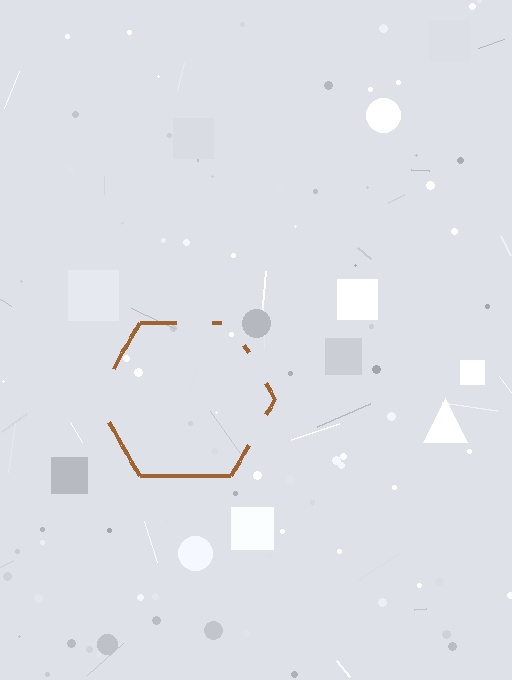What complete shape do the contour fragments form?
The contour fragments form a hexagon.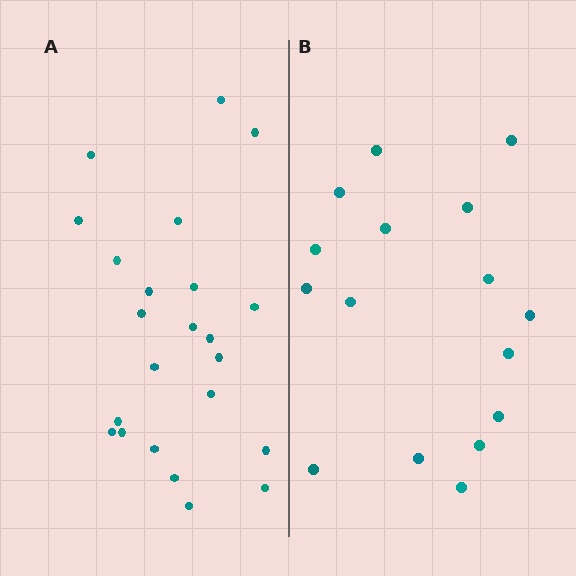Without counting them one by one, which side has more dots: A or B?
Region A (the left region) has more dots.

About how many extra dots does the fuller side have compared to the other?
Region A has roughly 8 or so more dots than region B.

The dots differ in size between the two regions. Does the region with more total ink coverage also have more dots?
No. Region B has more total ink coverage because its dots are larger, but region A actually contains more individual dots. Total area can be misleading — the number of items is what matters here.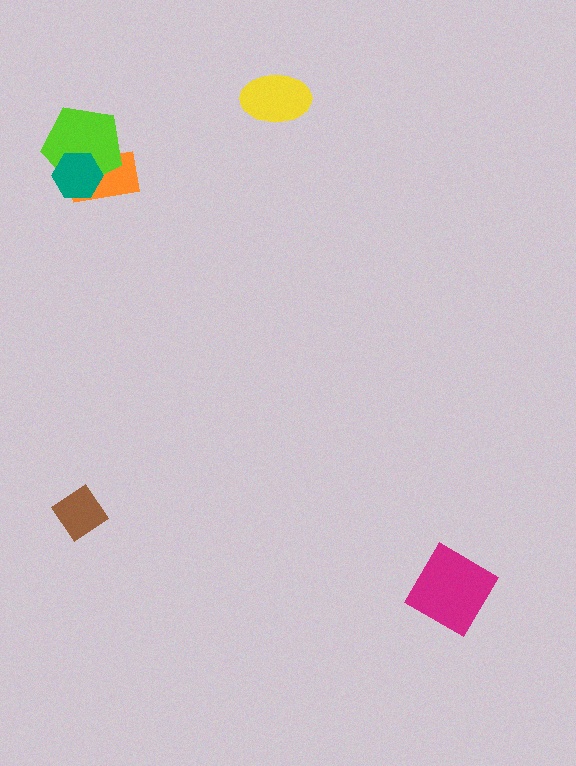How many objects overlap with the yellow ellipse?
0 objects overlap with the yellow ellipse.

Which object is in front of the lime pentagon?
The teal hexagon is in front of the lime pentagon.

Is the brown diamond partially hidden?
No, no other shape covers it.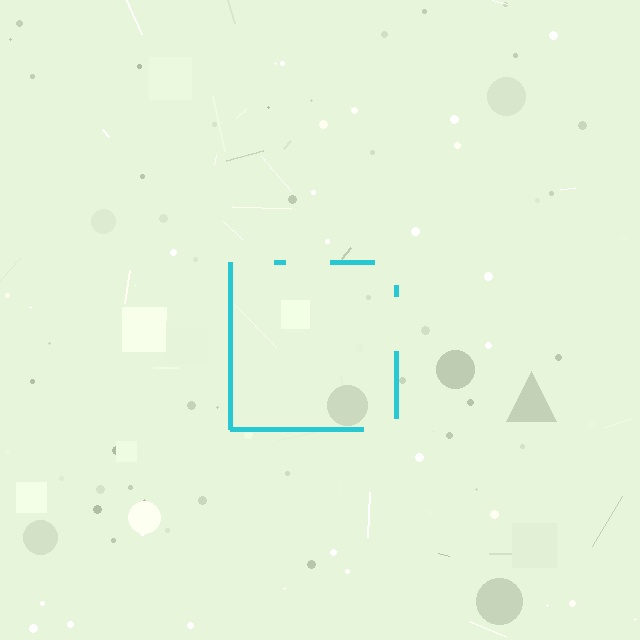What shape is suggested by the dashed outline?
The dashed outline suggests a square.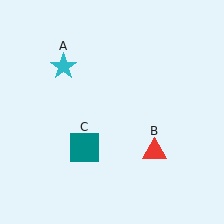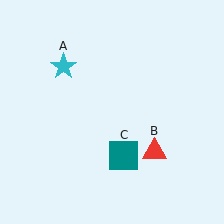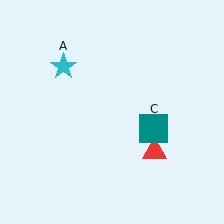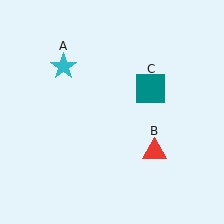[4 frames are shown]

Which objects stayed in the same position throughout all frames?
Cyan star (object A) and red triangle (object B) remained stationary.